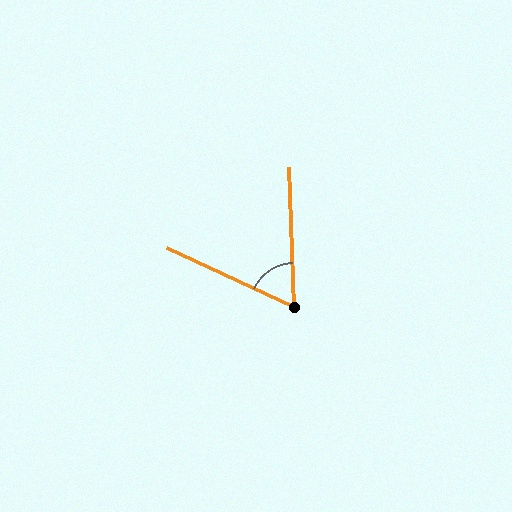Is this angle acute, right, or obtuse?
It is acute.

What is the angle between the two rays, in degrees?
Approximately 63 degrees.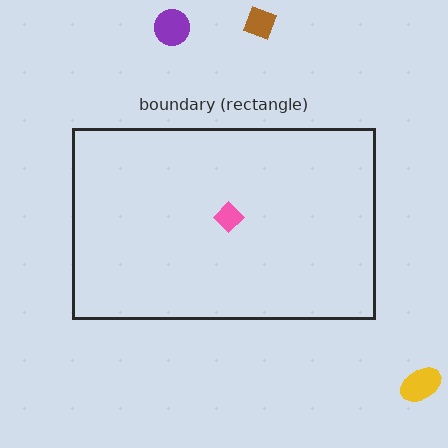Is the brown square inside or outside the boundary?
Outside.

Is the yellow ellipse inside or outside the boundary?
Outside.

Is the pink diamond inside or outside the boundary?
Inside.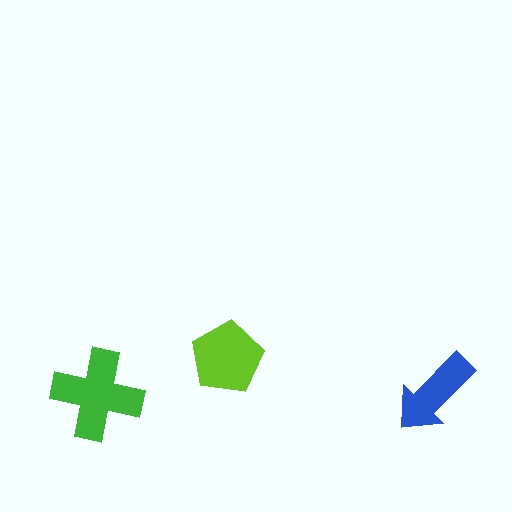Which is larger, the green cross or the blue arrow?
The green cross.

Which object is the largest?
The green cross.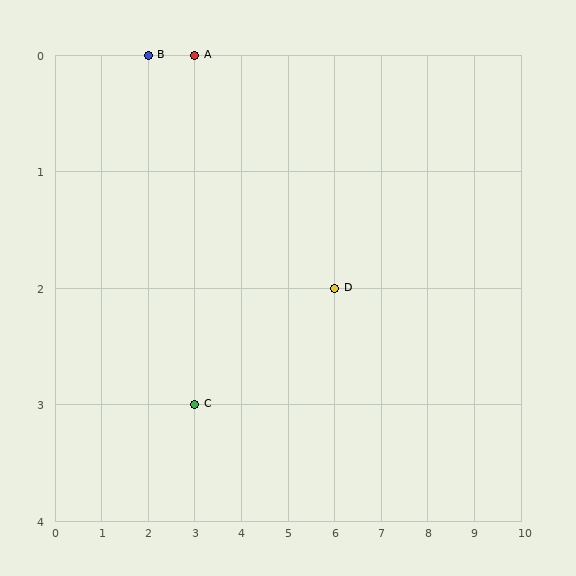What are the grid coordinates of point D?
Point D is at grid coordinates (6, 2).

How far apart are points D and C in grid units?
Points D and C are 3 columns and 1 row apart (about 3.2 grid units diagonally).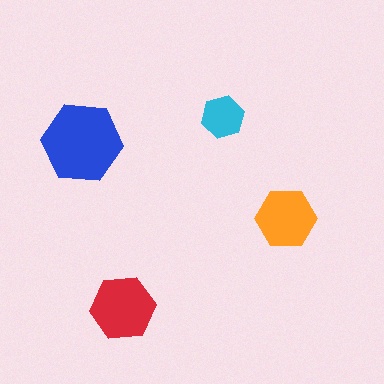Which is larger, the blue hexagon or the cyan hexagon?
The blue one.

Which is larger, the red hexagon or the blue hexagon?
The blue one.